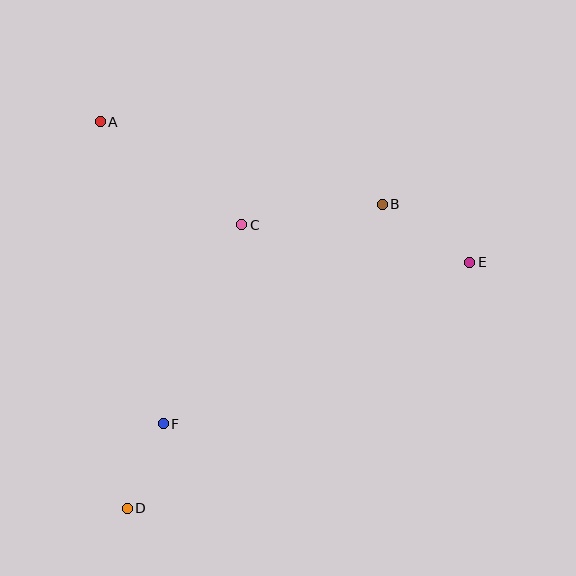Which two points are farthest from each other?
Points D and E are farthest from each other.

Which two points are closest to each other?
Points D and F are closest to each other.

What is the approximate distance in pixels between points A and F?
The distance between A and F is approximately 309 pixels.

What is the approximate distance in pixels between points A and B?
The distance between A and B is approximately 294 pixels.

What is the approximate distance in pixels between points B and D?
The distance between B and D is approximately 397 pixels.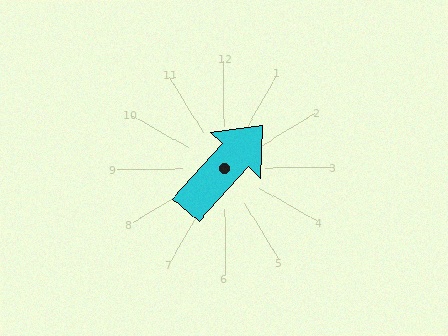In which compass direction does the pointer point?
Northeast.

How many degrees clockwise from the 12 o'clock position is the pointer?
Approximately 42 degrees.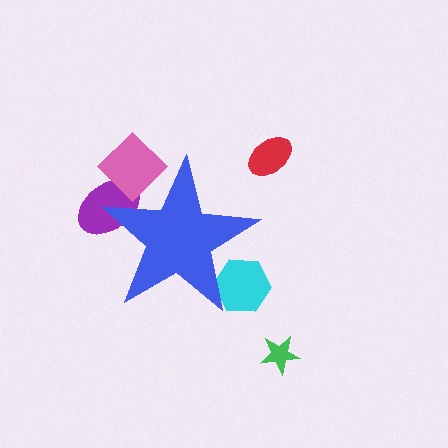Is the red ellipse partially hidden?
No, the red ellipse is fully visible.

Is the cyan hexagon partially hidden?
Yes, the cyan hexagon is partially hidden behind the blue star.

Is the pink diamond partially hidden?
Yes, the pink diamond is partially hidden behind the blue star.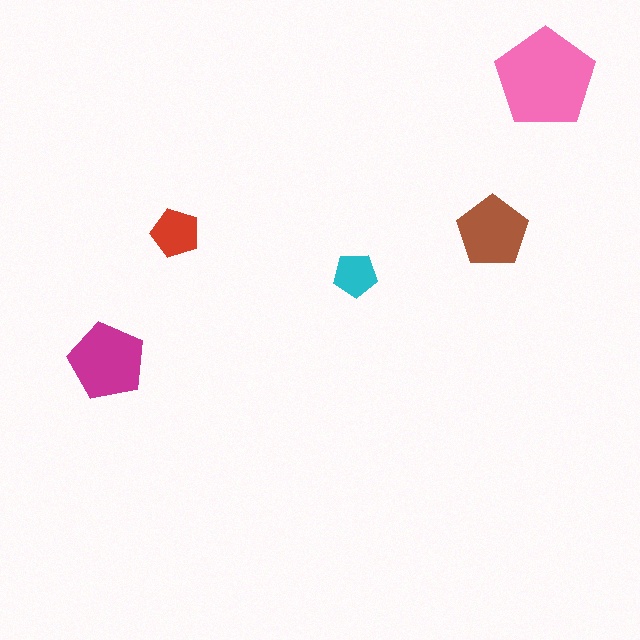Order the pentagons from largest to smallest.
the pink one, the magenta one, the brown one, the red one, the cyan one.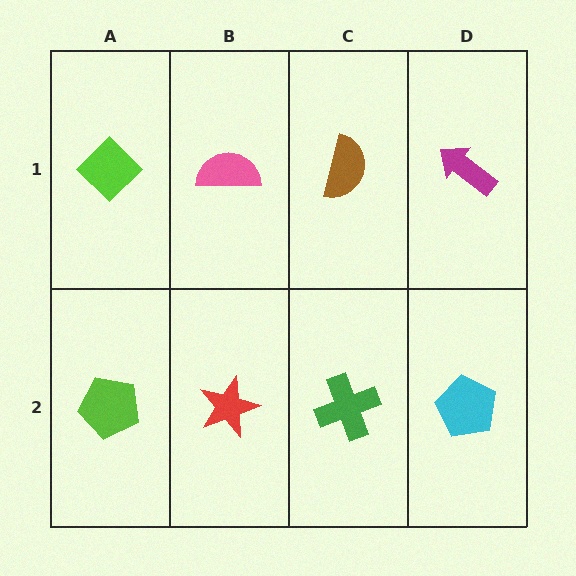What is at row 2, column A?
A lime pentagon.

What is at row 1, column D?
A magenta arrow.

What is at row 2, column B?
A red star.